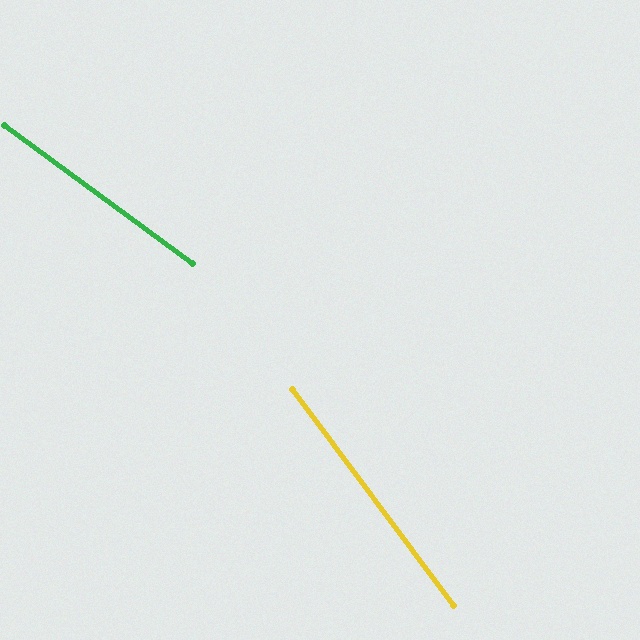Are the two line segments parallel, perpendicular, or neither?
Neither parallel nor perpendicular — they differ by about 17°.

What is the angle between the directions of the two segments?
Approximately 17 degrees.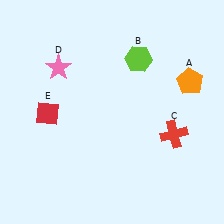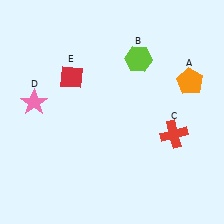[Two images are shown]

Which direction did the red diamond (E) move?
The red diamond (E) moved up.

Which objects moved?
The objects that moved are: the pink star (D), the red diamond (E).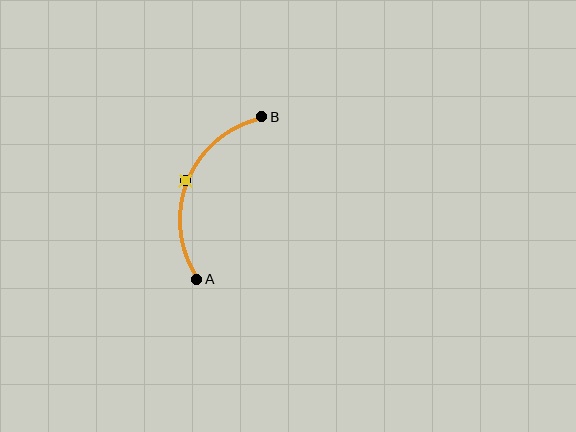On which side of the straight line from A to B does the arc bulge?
The arc bulges to the left of the straight line connecting A and B.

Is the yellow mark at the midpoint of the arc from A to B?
Yes. The yellow mark lies on the arc at equal arc-length from both A and B — it is the arc midpoint.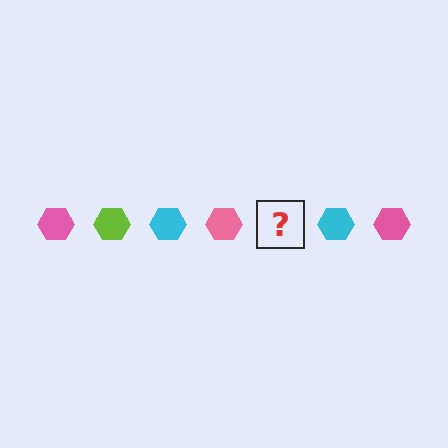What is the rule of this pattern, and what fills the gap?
The rule is that the pattern cycles through pink, lime, cyan hexagons. The gap should be filled with a lime hexagon.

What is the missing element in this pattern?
The missing element is a lime hexagon.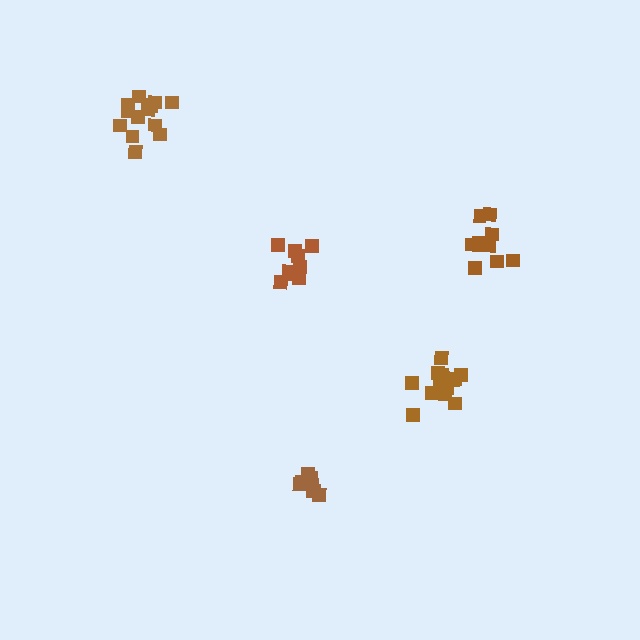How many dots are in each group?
Group 1: 14 dots, Group 2: 9 dots, Group 3: 10 dots, Group 4: 10 dots, Group 5: 13 dots (56 total).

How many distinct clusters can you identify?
There are 5 distinct clusters.